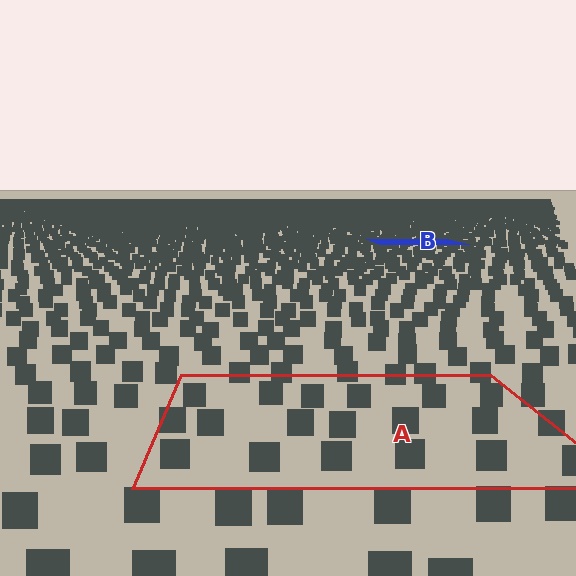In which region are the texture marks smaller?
The texture marks are smaller in region B, because it is farther away.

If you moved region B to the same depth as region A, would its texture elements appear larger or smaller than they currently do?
They would appear larger. At a closer depth, the same texture elements are projected at a bigger on-screen size.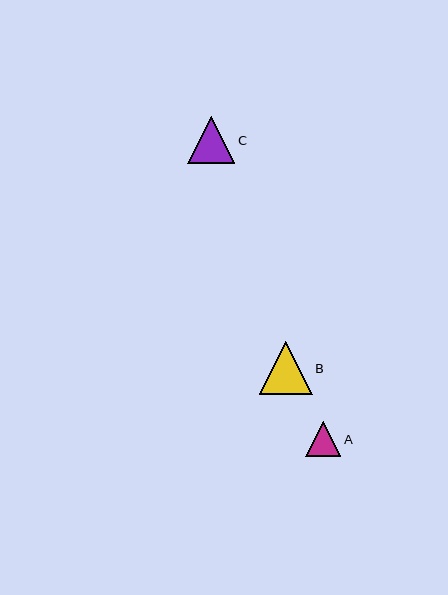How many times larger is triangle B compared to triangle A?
Triangle B is approximately 1.5 times the size of triangle A.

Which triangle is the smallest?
Triangle A is the smallest with a size of approximately 35 pixels.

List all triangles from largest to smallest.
From largest to smallest: B, C, A.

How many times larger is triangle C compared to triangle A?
Triangle C is approximately 1.3 times the size of triangle A.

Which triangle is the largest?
Triangle B is the largest with a size of approximately 53 pixels.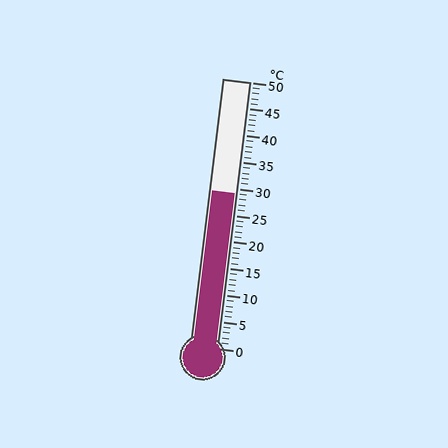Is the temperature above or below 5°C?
The temperature is above 5°C.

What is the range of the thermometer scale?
The thermometer scale ranges from 0°C to 50°C.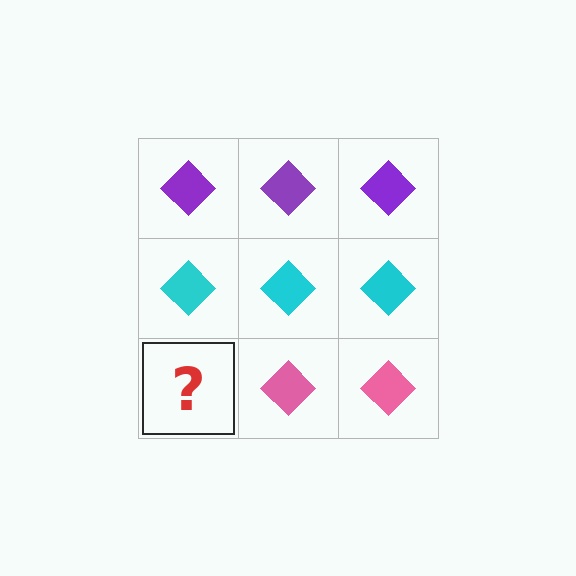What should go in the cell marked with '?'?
The missing cell should contain a pink diamond.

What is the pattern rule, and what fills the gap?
The rule is that each row has a consistent color. The gap should be filled with a pink diamond.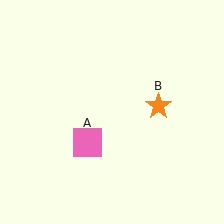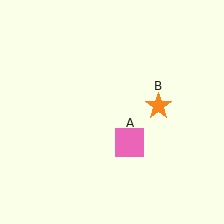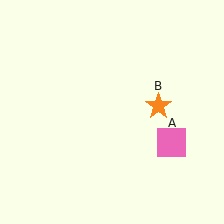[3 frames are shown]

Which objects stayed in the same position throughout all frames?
Orange star (object B) remained stationary.